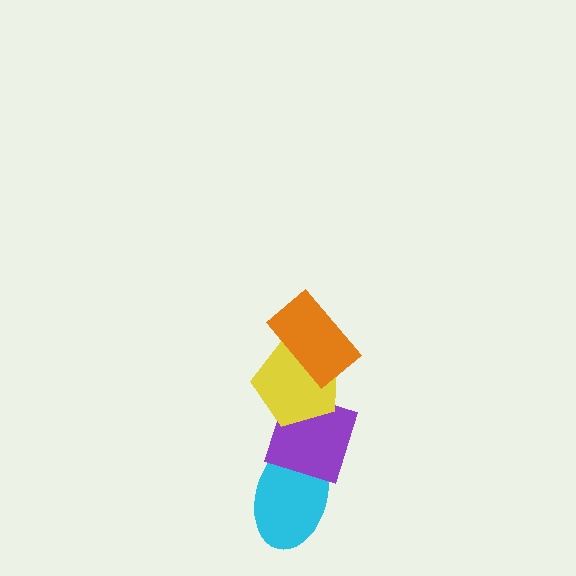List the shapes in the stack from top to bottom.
From top to bottom: the orange rectangle, the yellow pentagon, the purple diamond, the cyan ellipse.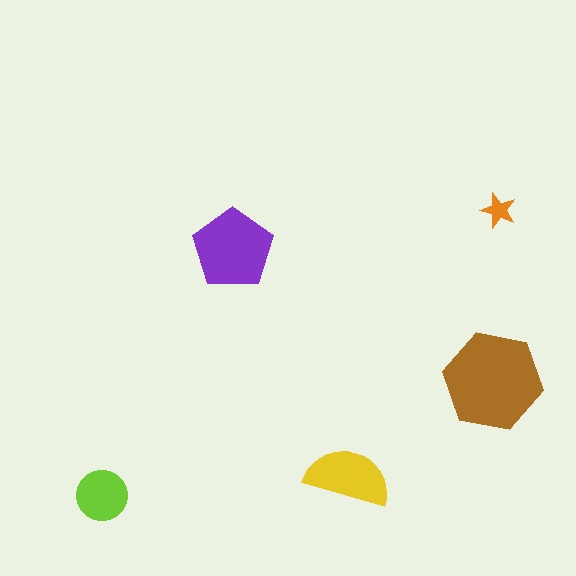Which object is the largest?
The brown hexagon.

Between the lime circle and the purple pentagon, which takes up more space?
The purple pentagon.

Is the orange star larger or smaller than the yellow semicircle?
Smaller.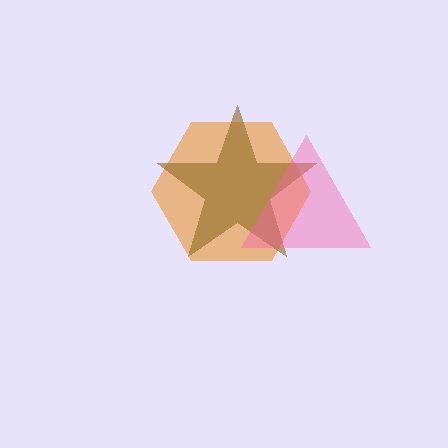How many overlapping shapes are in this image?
There are 3 overlapping shapes in the image.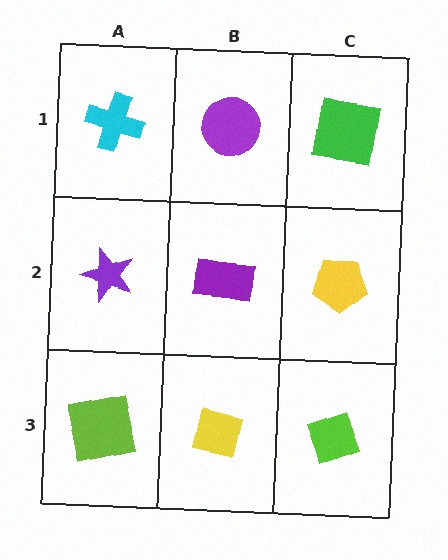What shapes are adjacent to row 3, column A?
A purple star (row 2, column A), a yellow square (row 3, column B).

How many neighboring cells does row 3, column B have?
3.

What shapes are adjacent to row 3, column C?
A yellow pentagon (row 2, column C), a yellow square (row 3, column B).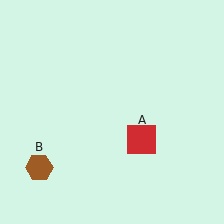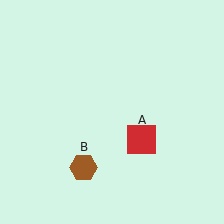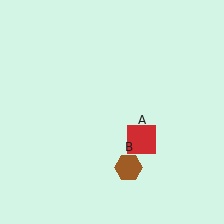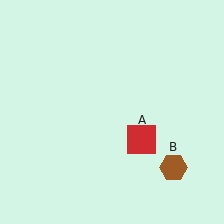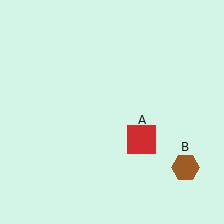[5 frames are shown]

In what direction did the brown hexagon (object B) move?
The brown hexagon (object B) moved right.